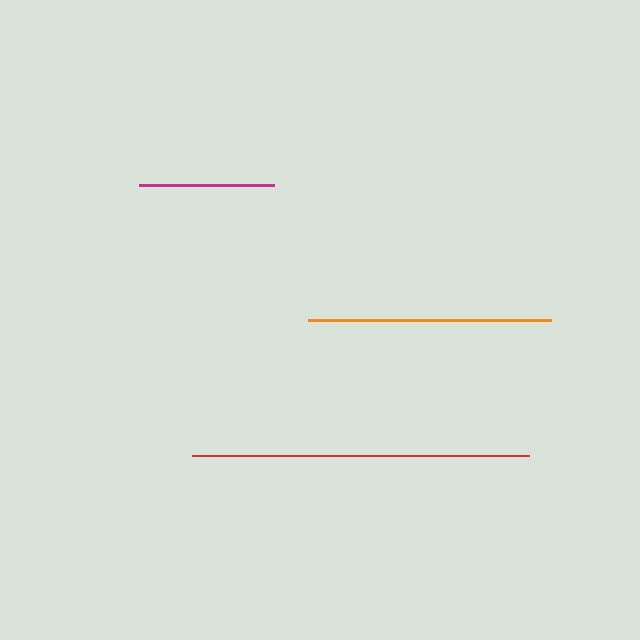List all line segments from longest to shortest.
From longest to shortest: red, orange, magenta.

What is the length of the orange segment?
The orange segment is approximately 243 pixels long.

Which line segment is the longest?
The red line is the longest at approximately 336 pixels.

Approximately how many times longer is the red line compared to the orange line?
The red line is approximately 1.4 times the length of the orange line.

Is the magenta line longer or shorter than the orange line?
The orange line is longer than the magenta line.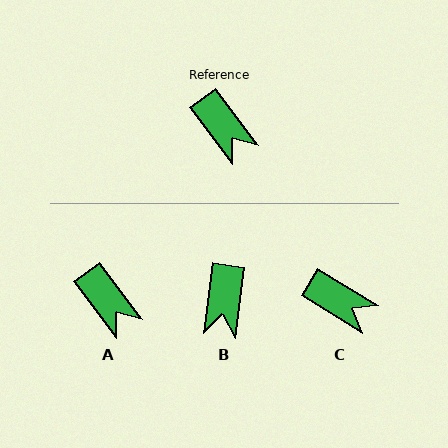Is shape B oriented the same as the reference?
No, it is off by about 44 degrees.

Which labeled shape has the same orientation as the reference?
A.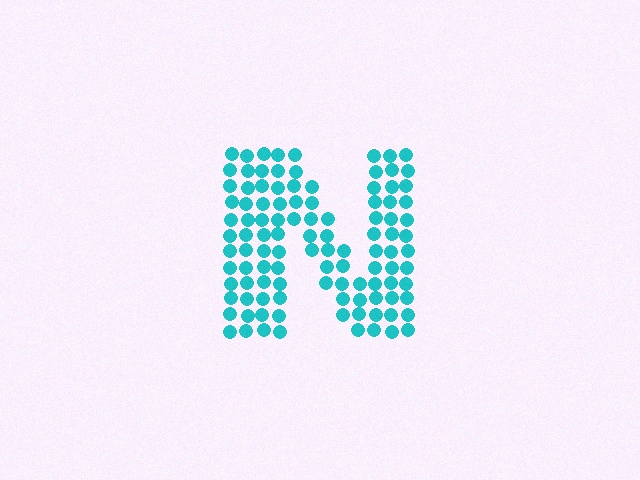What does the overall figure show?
The overall figure shows the letter N.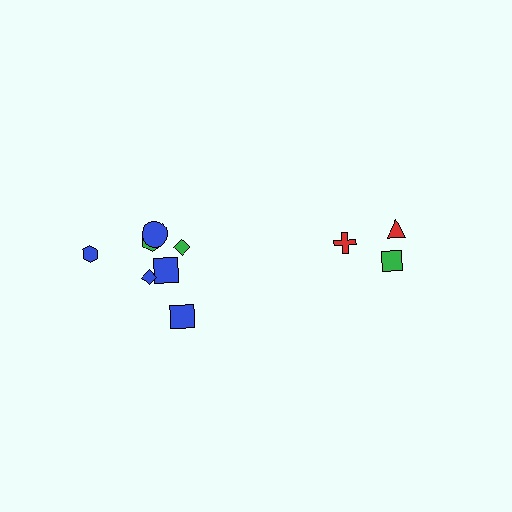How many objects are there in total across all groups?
There are 10 objects.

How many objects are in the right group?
There are 3 objects.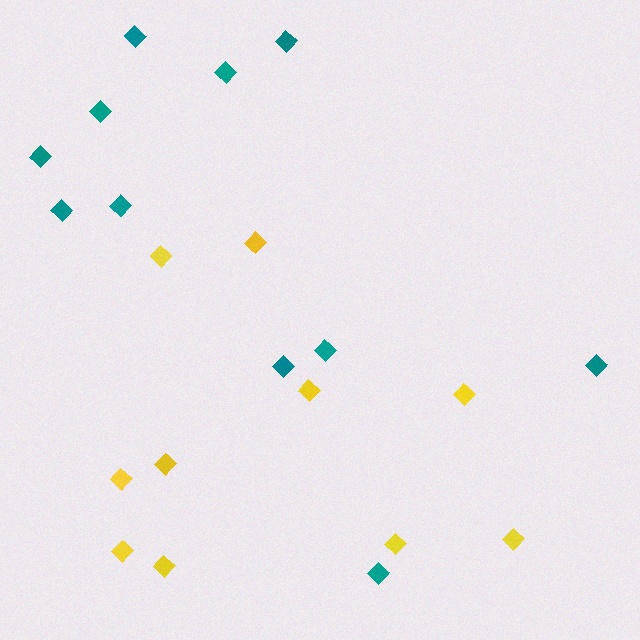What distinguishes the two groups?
There are 2 groups: one group of teal diamonds (11) and one group of yellow diamonds (10).